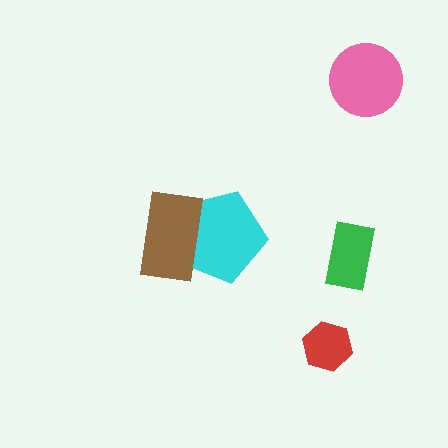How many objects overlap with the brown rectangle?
1 object overlaps with the brown rectangle.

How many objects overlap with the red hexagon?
0 objects overlap with the red hexagon.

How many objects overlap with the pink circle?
0 objects overlap with the pink circle.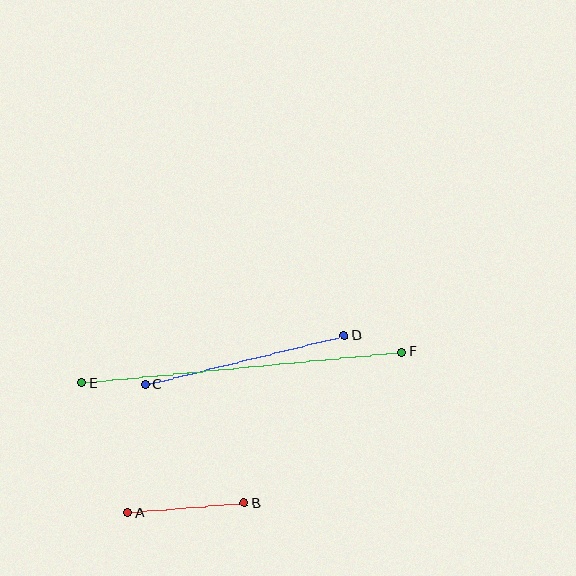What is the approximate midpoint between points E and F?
The midpoint is at approximately (242, 367) pixels.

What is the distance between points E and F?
The distance is approximately 322 pixels.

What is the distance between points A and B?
The distance is approximately 117 pixels.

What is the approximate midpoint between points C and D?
The midpoint is at approximately (245, 360) pixels.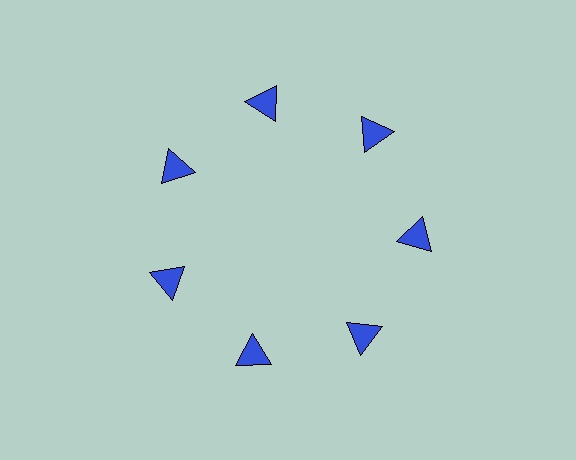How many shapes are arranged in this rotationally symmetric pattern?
There are 7 shapes, arranged in 7 groups of 1.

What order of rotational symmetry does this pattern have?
This pattern has 7-fold rotational symmetry.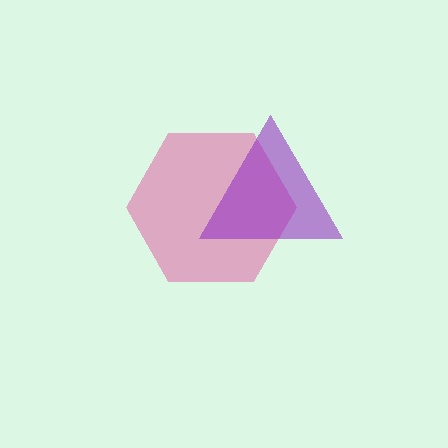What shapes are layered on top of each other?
The layered shapes are: a pink hexagon, a purple triangle.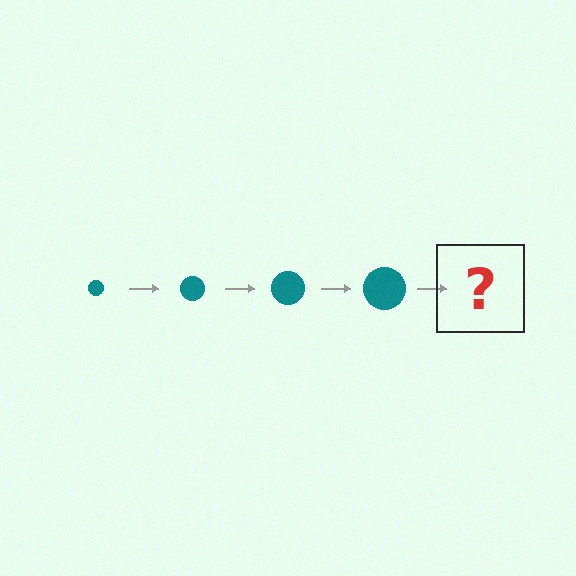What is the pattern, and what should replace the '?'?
The pattern is that the circle gets progressively larger each step. The '?' should be a teal circle, larger than the previous one.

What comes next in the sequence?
The next element should be a teal circle, larger than the previous one.